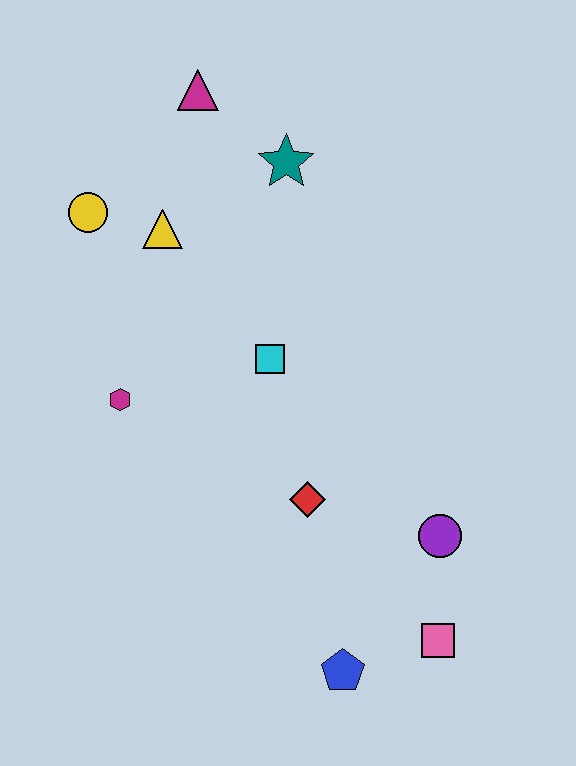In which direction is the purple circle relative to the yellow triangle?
The purple circle is below the yellow triangle.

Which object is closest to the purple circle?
The pink square is closest to the purple circle.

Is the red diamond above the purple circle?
Yes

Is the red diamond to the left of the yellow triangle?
No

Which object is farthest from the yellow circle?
The pink square is farthest from the yellow circle.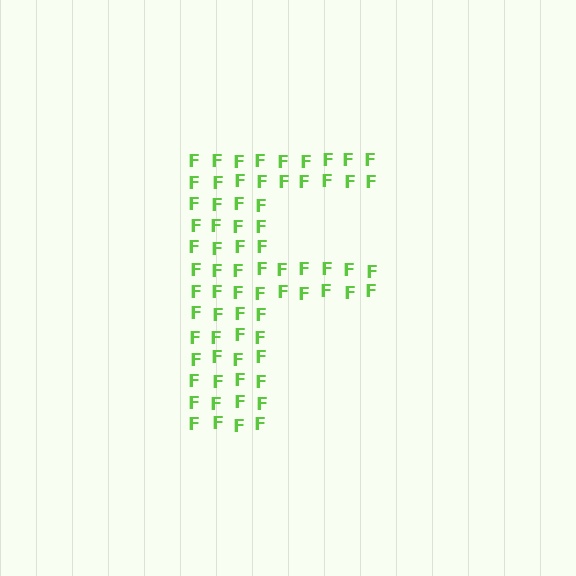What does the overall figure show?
The overall figure shows the letter F.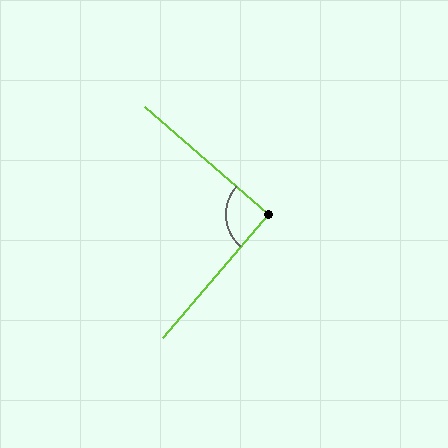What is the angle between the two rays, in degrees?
Approximately 90 degrees.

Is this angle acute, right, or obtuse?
It is approximately a right angle.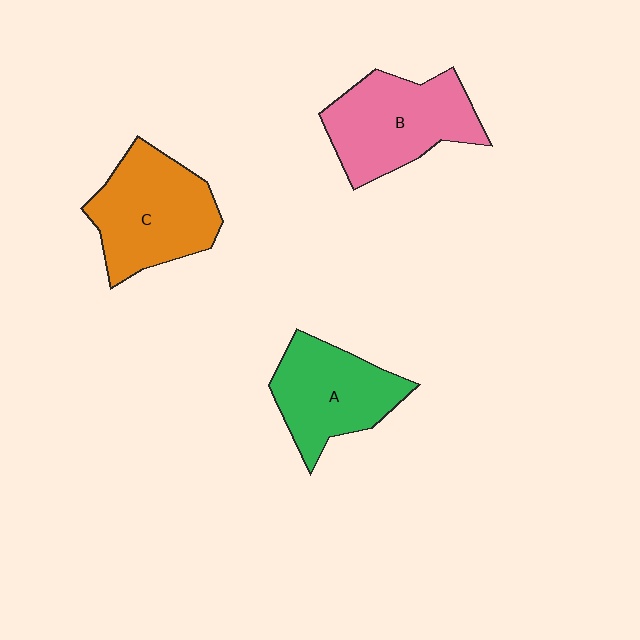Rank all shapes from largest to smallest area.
From largest to smallest: C (orange), B (pink), A (green).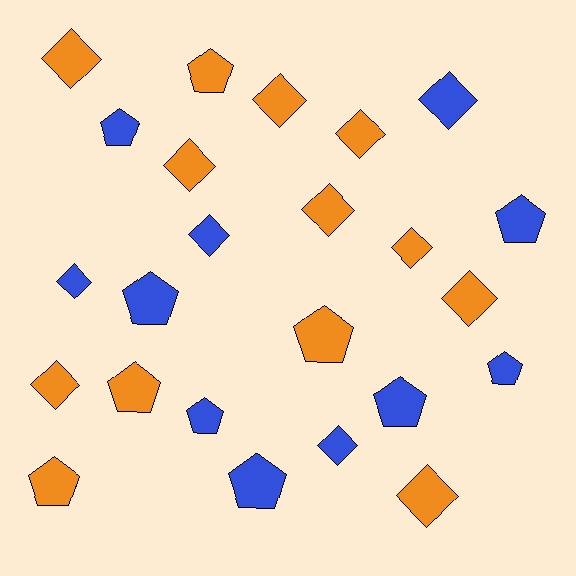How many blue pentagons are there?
There are 7 blue pentagons.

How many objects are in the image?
There are 24 objects.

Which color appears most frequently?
Orange, with 13 objects.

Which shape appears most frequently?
Diamond, with 13 objects.